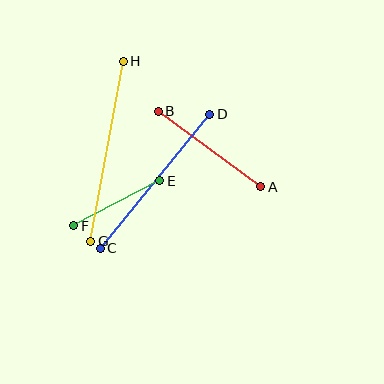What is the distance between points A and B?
The distance is approximately 127 pixels.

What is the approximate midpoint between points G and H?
The midpoint is at approximately (107, 151) pixels.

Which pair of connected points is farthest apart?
Points G and H are farthest apart.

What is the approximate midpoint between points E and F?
The midpoint is at approximately (117, 203) pixels.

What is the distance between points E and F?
The distance is approximately 97 pixels.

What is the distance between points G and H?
The distance is approximately 183 pixels.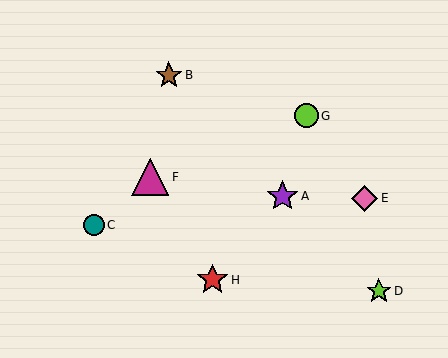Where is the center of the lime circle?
The center of the lime circle is at (306, 116).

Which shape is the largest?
The magenta triangle (labeled F) is the largest.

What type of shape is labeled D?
Shape D is a lime star.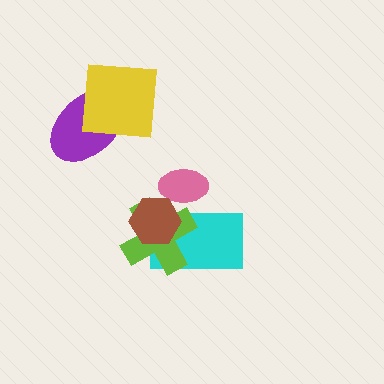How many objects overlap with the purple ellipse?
1 object overlaps with the purple ellipse.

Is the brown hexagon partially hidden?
No, no other shape covers it.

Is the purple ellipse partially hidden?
Yes, it is partially covered by another shape.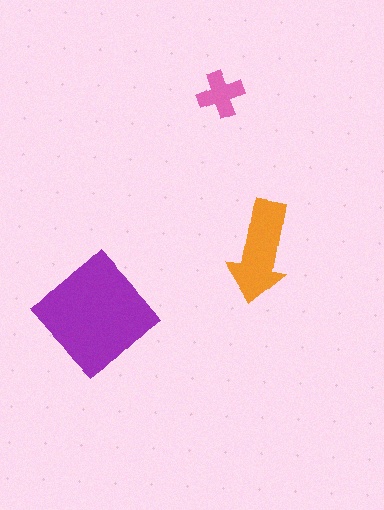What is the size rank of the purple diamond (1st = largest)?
1st.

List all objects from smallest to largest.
The pink cross, the orange arrow, the purple diamond.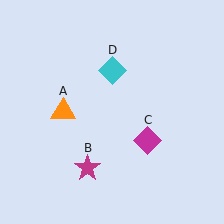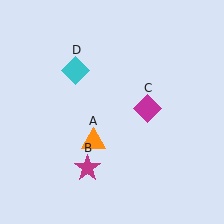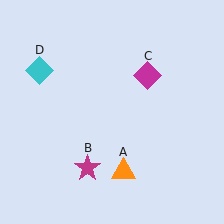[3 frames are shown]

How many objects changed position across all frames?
3 objects changed position: orange triangle (object A), magenta diamond (object C), cyan diamond (object D).